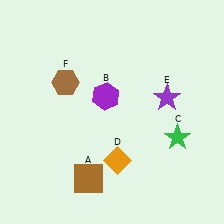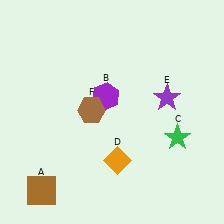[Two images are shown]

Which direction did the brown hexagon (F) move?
The brown hexagon (F) moved down.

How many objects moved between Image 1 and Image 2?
2 objects moved between the two images.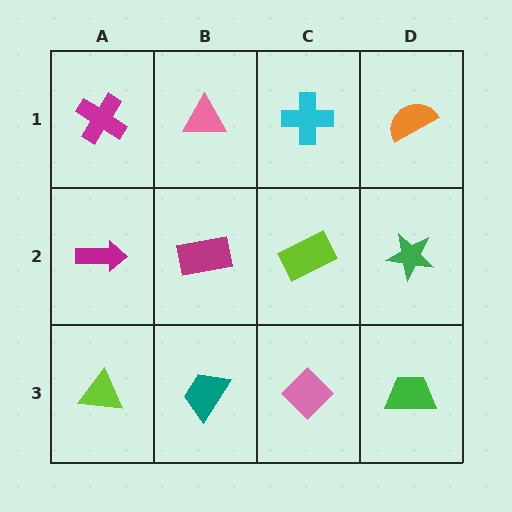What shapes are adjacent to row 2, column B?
A pink triangle (row 1, column B), a teal trapezoid (row 3, column B), a magenta arrow (row 2, column A), a lime rectangle (row 2, column C).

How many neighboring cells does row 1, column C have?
3.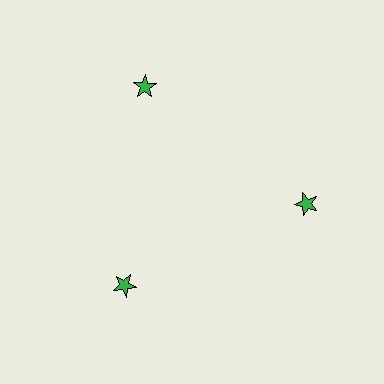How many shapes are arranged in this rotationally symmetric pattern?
There are 3 shapes, arranged in 3 groups of 1.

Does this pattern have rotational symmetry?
Yes, this pattern has 3-fold rotational symmetry. It looks the same after rotating 120 degrees around the center.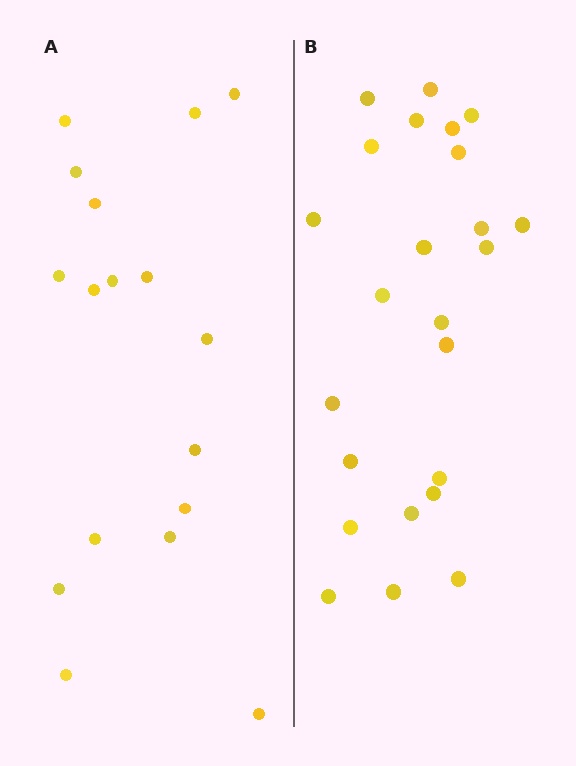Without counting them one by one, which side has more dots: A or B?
Region B (the right region) has more dots.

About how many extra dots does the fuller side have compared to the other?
Region B has roughly 8 or so more dots than region A.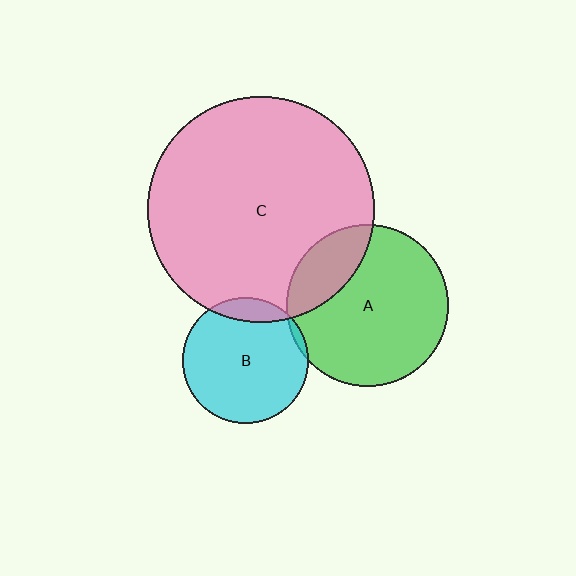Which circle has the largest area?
Circle C (pink).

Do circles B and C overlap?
Yes.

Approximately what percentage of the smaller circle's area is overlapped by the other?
Approximately 10%.